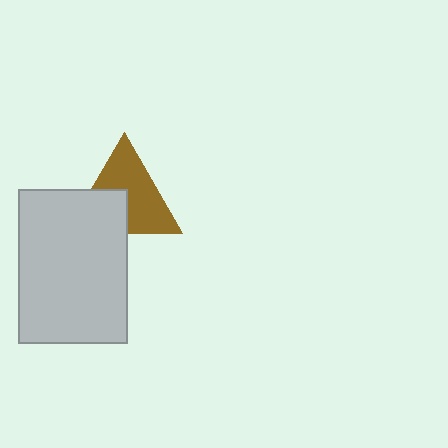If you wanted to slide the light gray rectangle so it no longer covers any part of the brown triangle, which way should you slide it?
Slide it down — that is the most direct way to separate the two shapes.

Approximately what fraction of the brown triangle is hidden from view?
Roughly 36% of the brown triangle is hidden behind the light gray rectangle.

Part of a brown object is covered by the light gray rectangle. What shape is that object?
It is a triangle.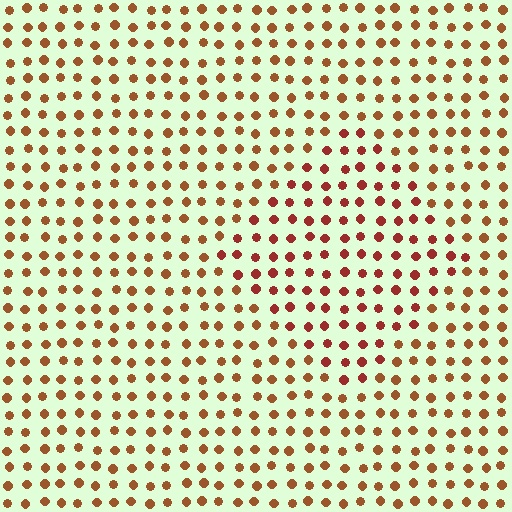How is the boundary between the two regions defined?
The boundary is defined purely by a slight shift in hue (about 23 degrees). Spacing, size, and orientation are identical on both sides.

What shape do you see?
I see a diamond.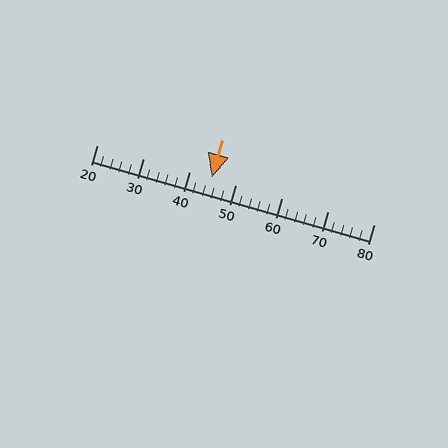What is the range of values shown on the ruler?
The ruler shows values from 20 to 80.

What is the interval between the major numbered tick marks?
The major tick marks are spaced 10 units apart.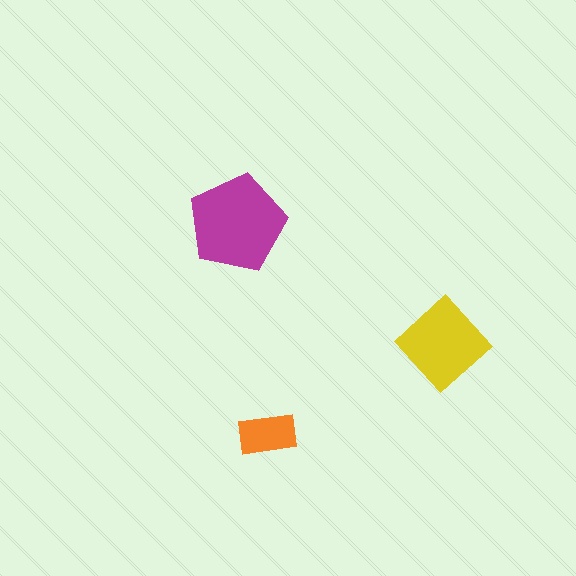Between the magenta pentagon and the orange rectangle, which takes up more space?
The magenta pentagon.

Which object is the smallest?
The orange rectangle.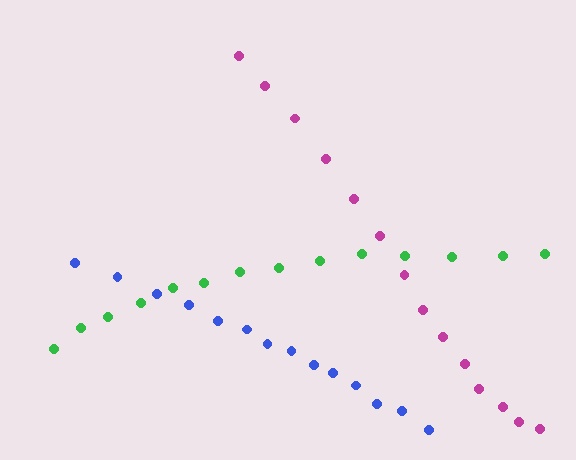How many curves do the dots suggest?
There are 3 distinct paths.